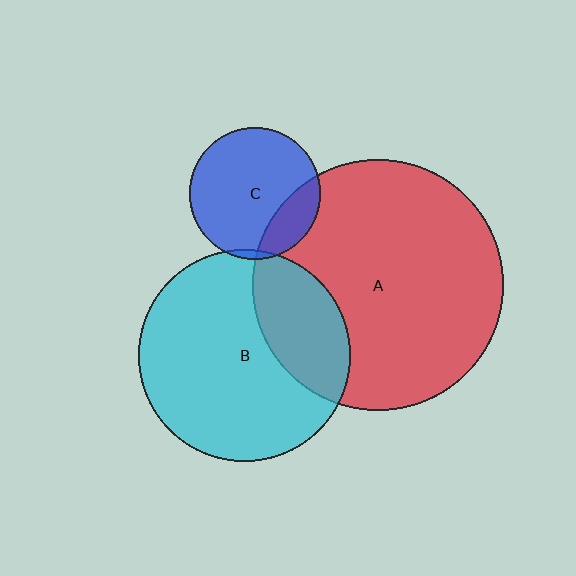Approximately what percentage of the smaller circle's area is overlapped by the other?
Approximately 5%.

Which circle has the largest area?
Circle A (red).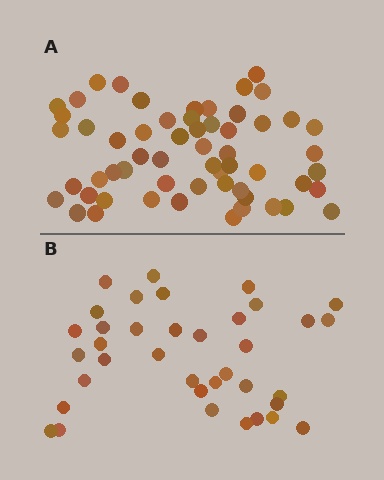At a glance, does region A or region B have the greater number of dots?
Region A (the top region) has more dots.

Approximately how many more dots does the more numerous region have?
Region A has approximately 20 more dots than region B.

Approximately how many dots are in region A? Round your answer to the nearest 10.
About 60 dots. (The exact count is 58, which rounds to 60.)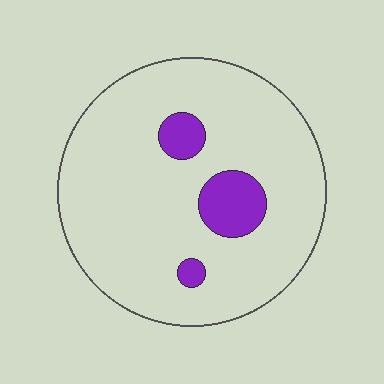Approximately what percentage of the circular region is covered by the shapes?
Approximately 10%.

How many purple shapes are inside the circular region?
3.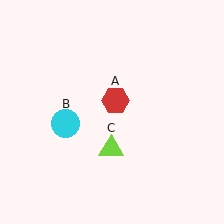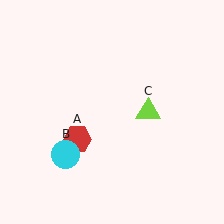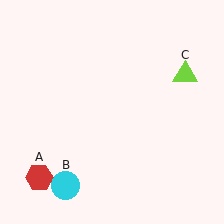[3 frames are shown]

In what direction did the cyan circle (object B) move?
The cyan circle (object B) moved down.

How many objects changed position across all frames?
3 objects changed position: red hexagon (object A), cyan circle (object B), lime triangle (object C).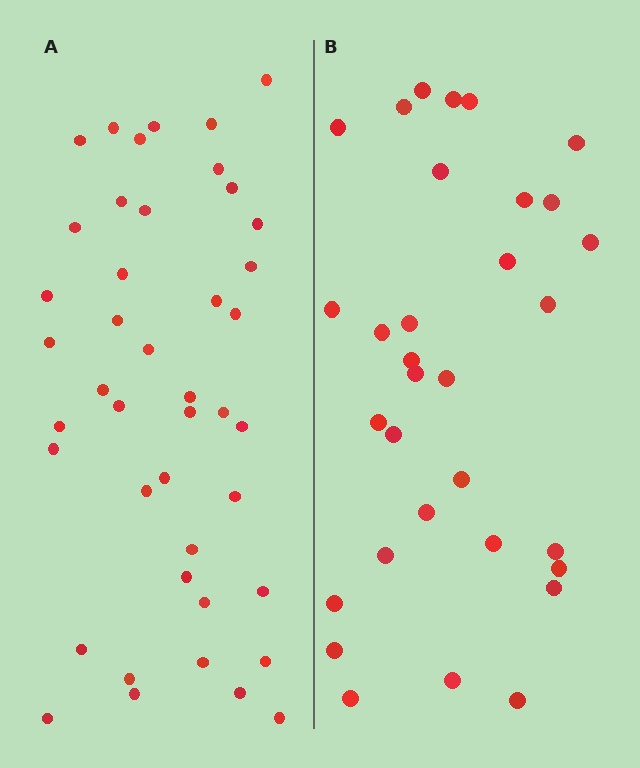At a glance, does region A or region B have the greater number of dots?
Region A (the left region) has more dots.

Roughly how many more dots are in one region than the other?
Region A has roughly 12 or so more dots than region B.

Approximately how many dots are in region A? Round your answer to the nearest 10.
About 40 dots. (The exact count is 43, which rounds to 40.)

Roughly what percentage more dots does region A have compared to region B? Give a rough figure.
About 35% more.